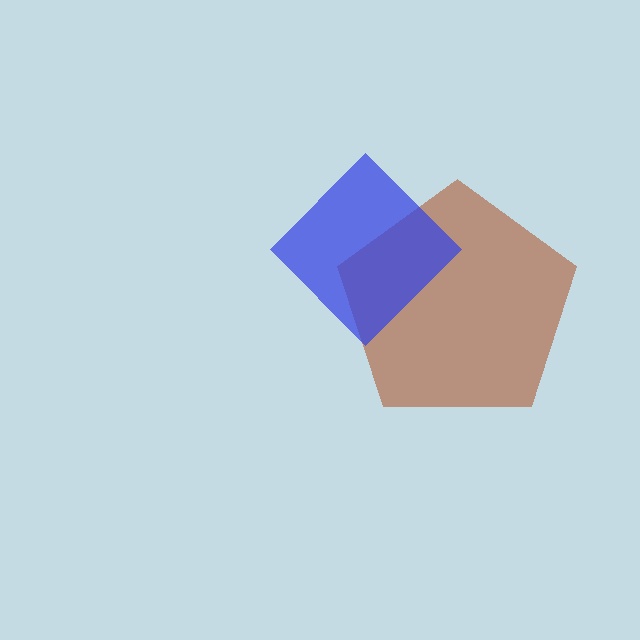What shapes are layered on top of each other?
The layered shapes are: a brown pentagon, a blue diamond.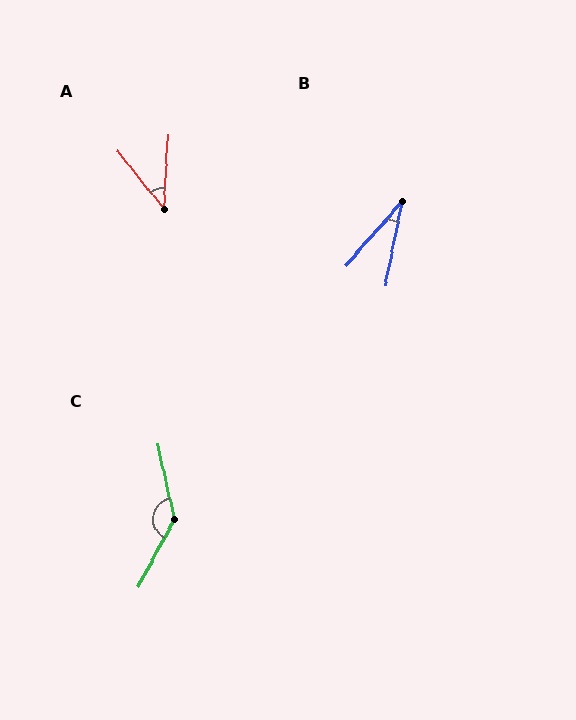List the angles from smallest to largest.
B (29°), A (42°), C (139°).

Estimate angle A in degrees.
Approximately 42 degrees.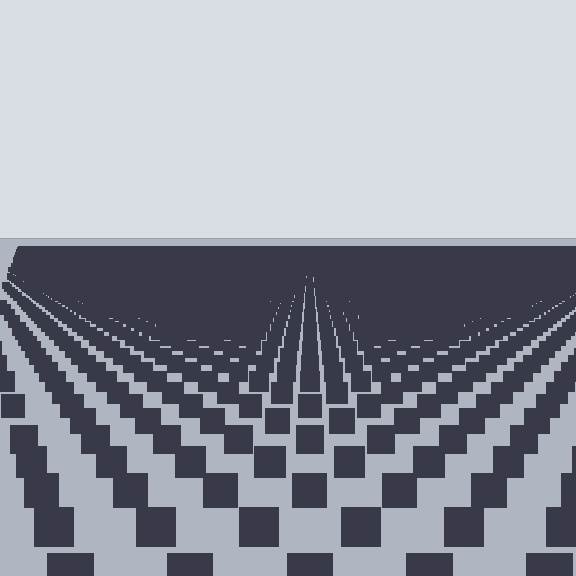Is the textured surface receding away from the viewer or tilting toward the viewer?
The surface is receding away from the viewer. Texture elements get smaller and denser toward the top.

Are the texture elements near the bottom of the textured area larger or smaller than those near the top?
Larger. Near the bottom, elements are closer to the viewer and appear at a bigger on-screen size.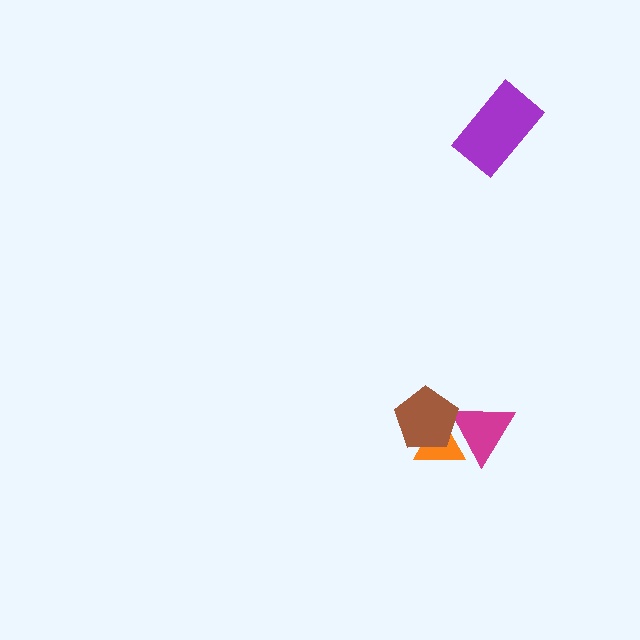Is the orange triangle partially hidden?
Yes, it is partially covered by another shape.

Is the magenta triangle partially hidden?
Yes, it is partially covered by another shape.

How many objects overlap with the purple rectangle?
0 objects overlap with the purple rectangle.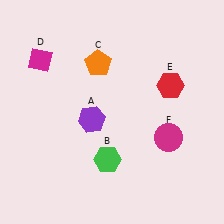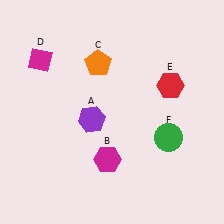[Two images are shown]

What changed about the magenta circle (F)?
In Image 1, F is magenta. In Image 2, it changed to green.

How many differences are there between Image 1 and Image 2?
There are 2 differences between the two images.